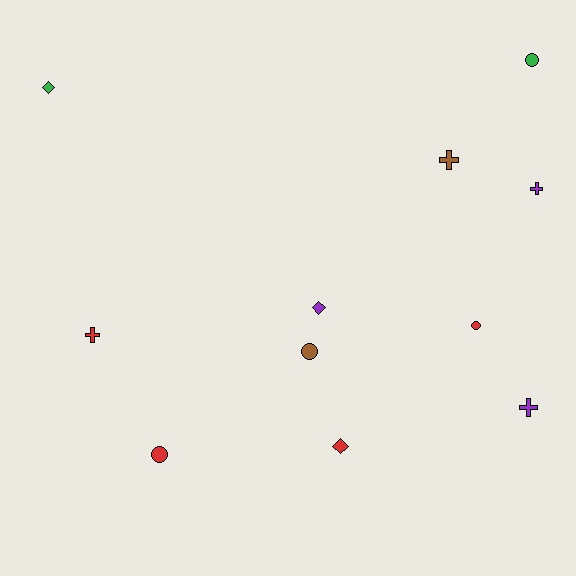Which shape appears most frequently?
Cross, with 4 objects.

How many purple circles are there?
There are no purple circles.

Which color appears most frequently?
Red, with 4 objects.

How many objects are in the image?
There are 11 objects.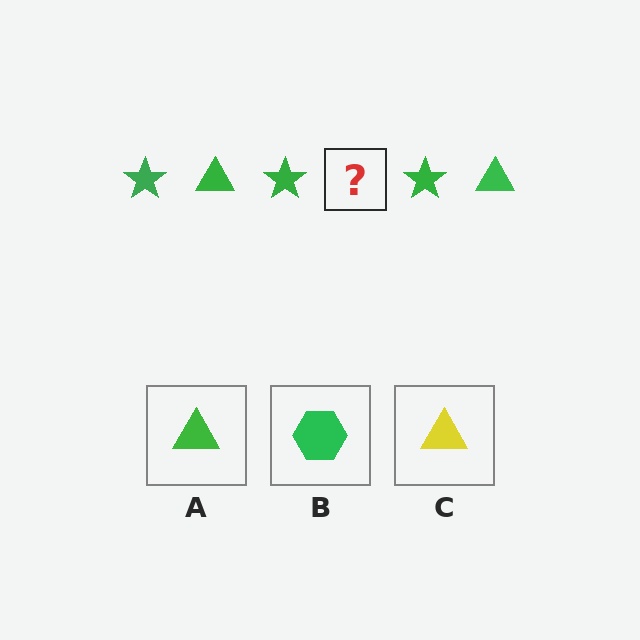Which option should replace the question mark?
Option A.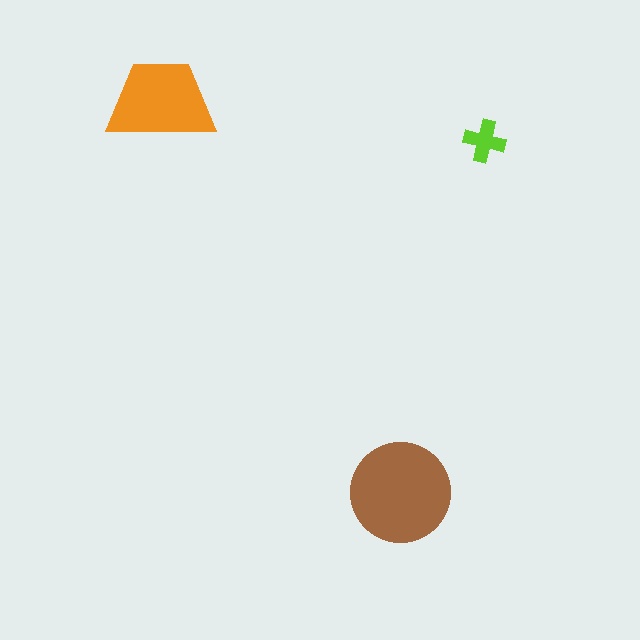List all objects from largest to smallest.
The brown circle, the orange trapezoid, the lime cross.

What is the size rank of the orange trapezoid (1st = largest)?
2nd.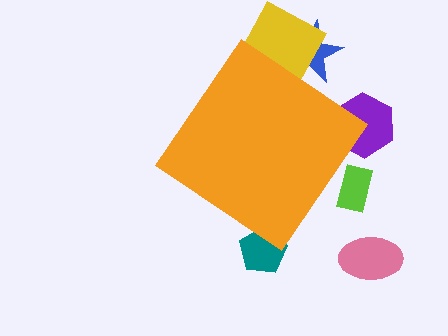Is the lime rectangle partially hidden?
Yes, the lime rectangle is partially hidden behind the orange diamond.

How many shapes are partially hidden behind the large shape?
5 shapes are partially hidden.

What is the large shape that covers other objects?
An orange diamond.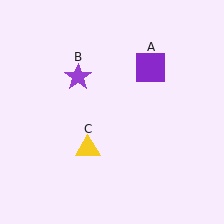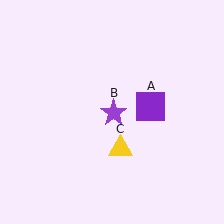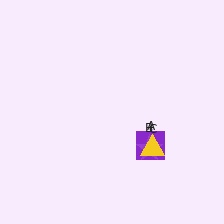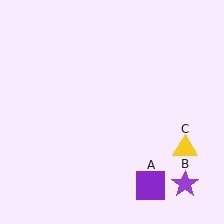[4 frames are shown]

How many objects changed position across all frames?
3 objects changed position: purple square (object A), purple star (object B), yellow triangle (object C).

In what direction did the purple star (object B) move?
The purple star (object B) moved down and to the right.